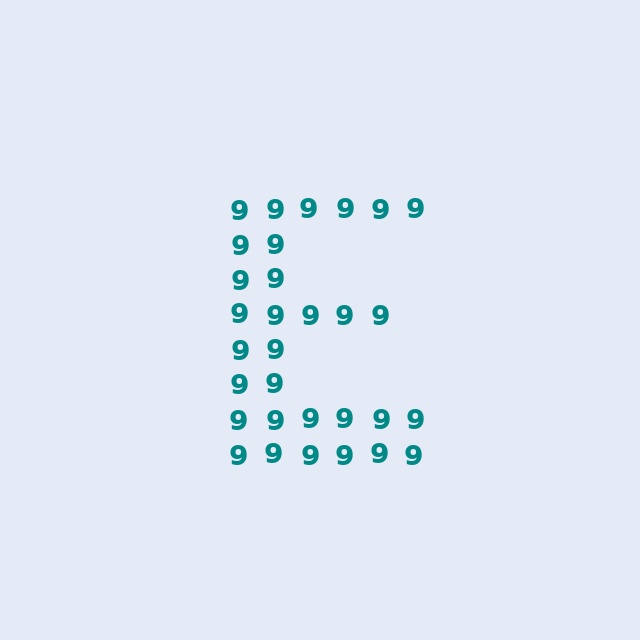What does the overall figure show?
The overall figure shows the letter E.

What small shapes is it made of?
It is made of small digit 9's.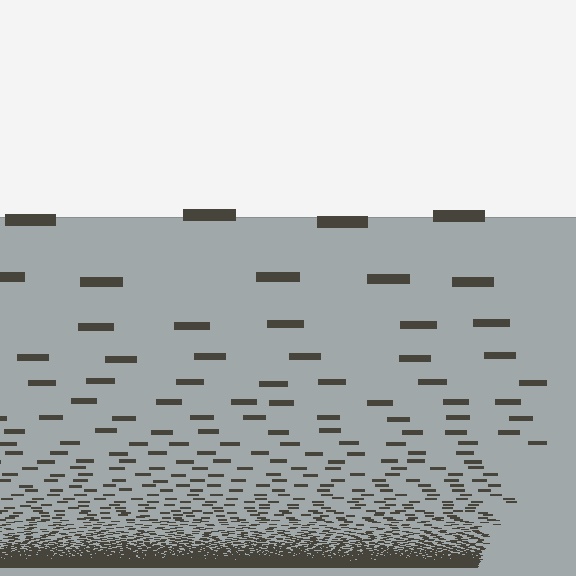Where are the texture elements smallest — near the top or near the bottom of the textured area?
Near the bottom.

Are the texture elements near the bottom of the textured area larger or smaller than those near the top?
Smaller. The gradient is inverted — elements near the bottom are smaller and denser.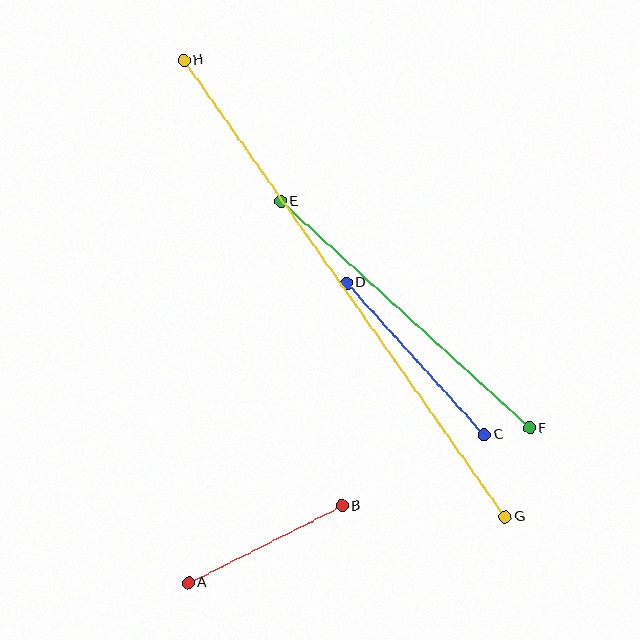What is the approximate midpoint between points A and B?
The midpoint is at approximately (265, 544) pixels.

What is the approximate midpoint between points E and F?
The midpoint is at approximately (405, 315) pixels.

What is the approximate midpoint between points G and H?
The midpoint is at approximately (345, 288) pixels.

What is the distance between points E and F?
The distance is approximately 336 pixels.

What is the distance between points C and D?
The distance is approximately 205 pixels.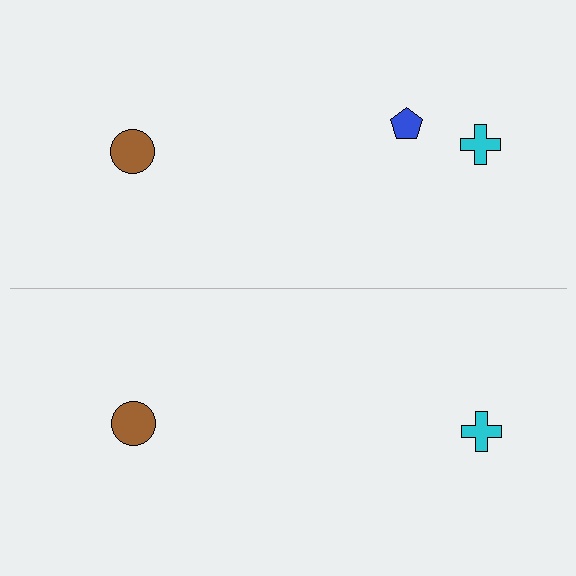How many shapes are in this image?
There are 5 shapes in this image.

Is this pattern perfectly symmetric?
No, the pattern is not perfectly symmetric. A blue pentagon is missing from the bottom side.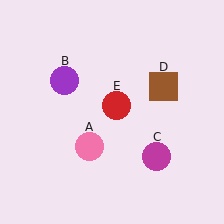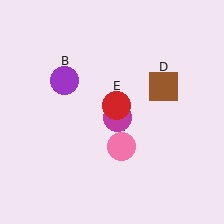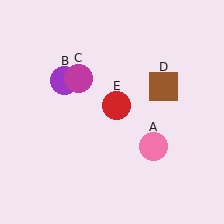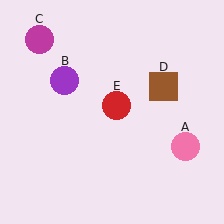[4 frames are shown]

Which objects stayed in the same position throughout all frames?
Purple circle (object B) and brown square (object D) and red circle (object E) remained stationary.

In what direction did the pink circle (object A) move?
The pink circle (object A) moved right.